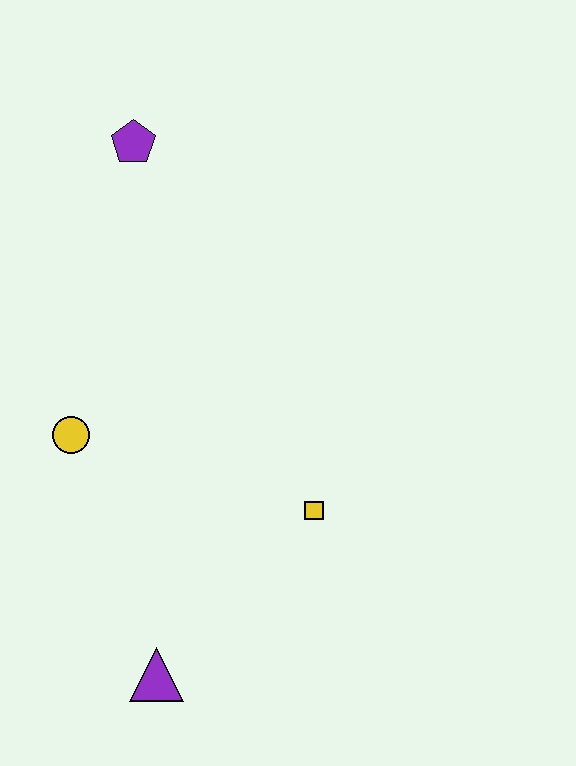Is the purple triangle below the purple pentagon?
Yes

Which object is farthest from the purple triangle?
The purple pentagon is farthest from the purple triangle.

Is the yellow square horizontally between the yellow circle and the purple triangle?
No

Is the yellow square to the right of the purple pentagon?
Yes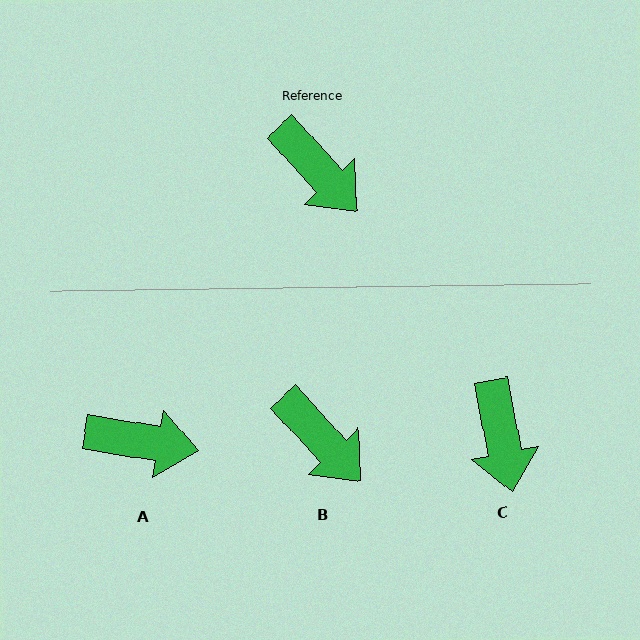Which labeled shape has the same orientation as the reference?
B.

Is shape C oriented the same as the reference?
No, it is off by about 32 degrees.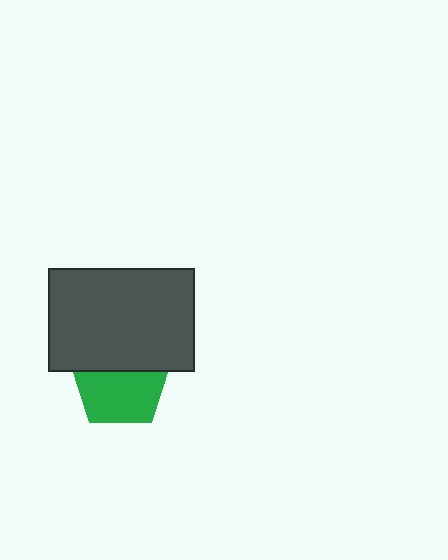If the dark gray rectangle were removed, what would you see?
You would see the complete green pentagon.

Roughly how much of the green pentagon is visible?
About half of it is visible (roughly 61%).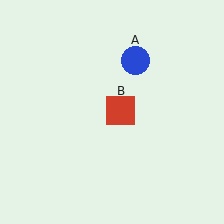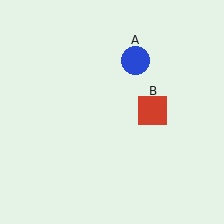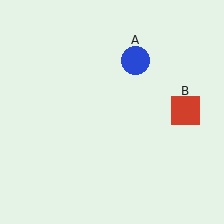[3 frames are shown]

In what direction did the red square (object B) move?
The red square (object B) moved right.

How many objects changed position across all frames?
1 object changed position: red square (object B).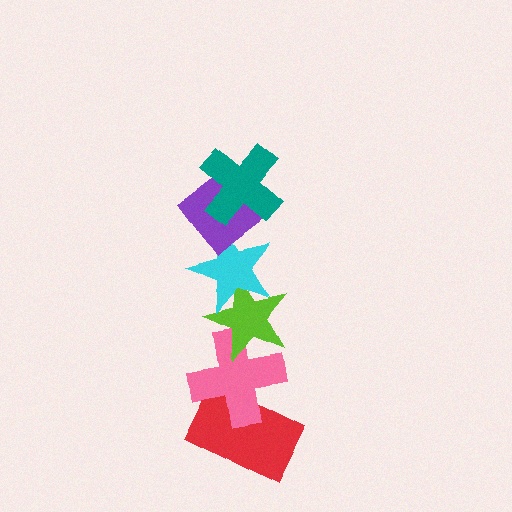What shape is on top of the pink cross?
The lime star is on top of the pink cross.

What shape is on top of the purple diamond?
The teal cross is on top of the purple diamond.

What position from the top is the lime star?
The lime star is 4th from the top.